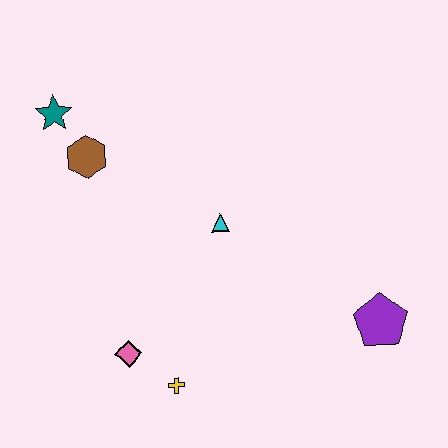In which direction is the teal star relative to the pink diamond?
The teal star is above the pink diamond.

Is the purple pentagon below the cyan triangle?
Yes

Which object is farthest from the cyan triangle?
The teal star is farthest from the cyan triangle.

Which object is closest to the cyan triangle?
The brown hexagon is closest to the cyan triangle.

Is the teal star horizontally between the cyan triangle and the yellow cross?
No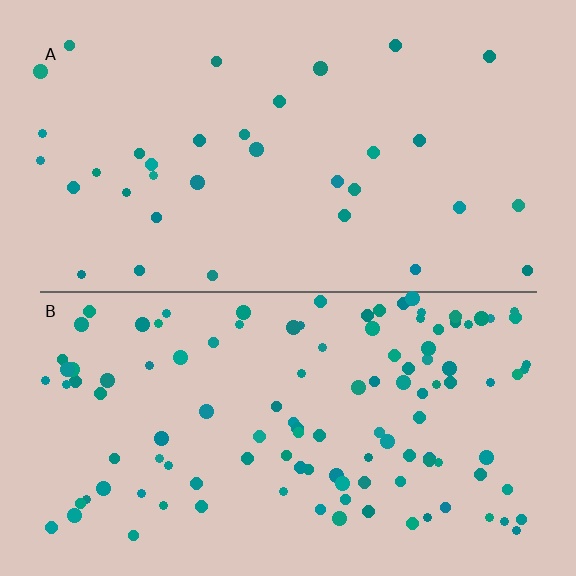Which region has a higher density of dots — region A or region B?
B (the bottom).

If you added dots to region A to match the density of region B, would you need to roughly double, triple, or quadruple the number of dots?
Approximately triple.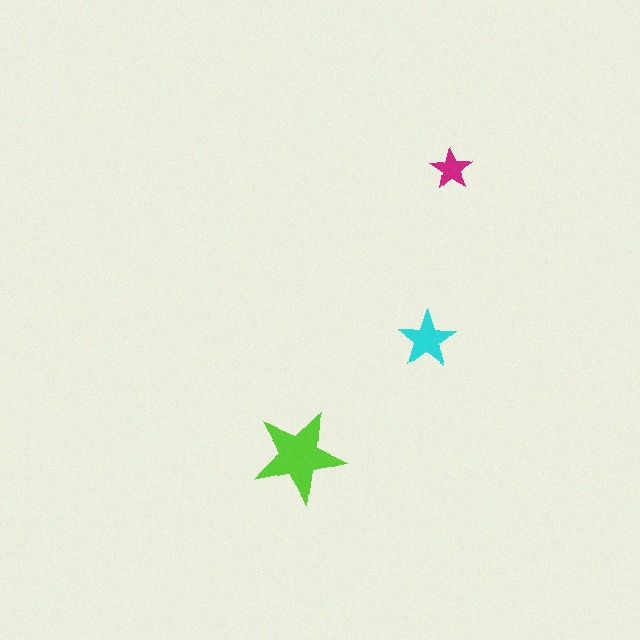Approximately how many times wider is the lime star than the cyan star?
About 1.5 times wider.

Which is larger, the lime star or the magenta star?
The lime one.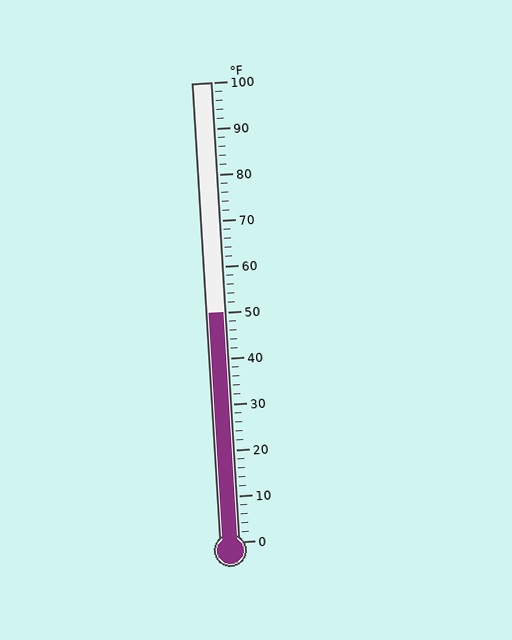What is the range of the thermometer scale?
The thermometer scale ranges from 0°F to 100°F.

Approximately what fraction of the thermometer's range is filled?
The thermometer is filled to approximately 50% of its range.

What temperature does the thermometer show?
The thermometer shows approximately 50°F.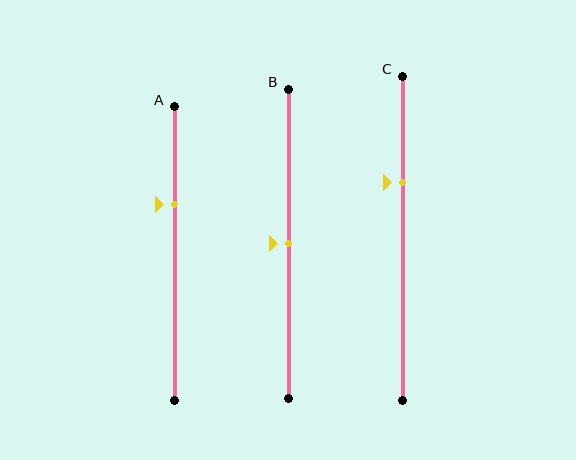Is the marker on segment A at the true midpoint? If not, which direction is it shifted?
No, the marker on segment A is shifted upward by about 16% of the segment length.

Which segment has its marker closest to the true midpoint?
Segment B has its marker closest to the true midpoint.